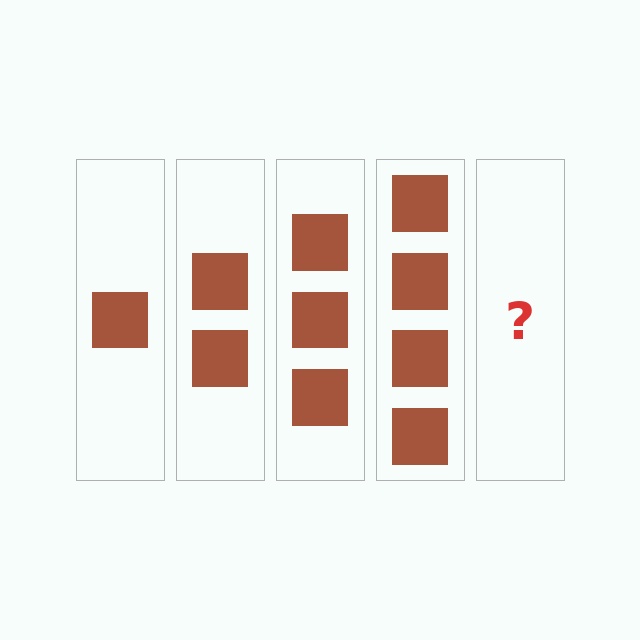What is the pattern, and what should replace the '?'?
The pattern is that each step adds one more square. The '?' should be 5 squares.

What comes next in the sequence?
The next element should be 5 squares.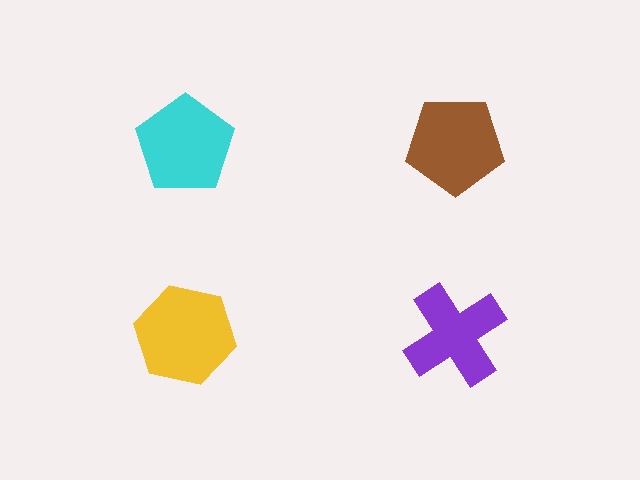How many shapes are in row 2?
2 shapes.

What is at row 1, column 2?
A brown pentagon.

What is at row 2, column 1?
A yellow hexagon.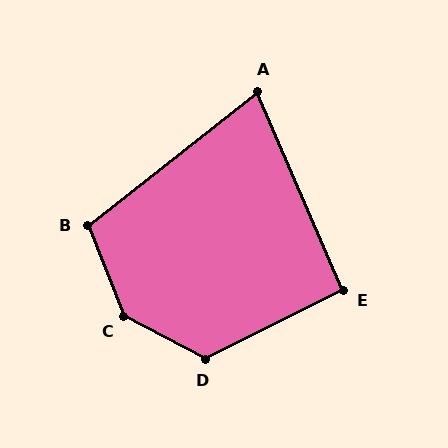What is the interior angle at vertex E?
Approximately 93 degrees (approximately right).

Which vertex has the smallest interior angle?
A, at approximately 75 degrees.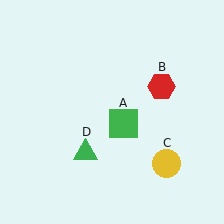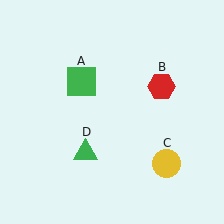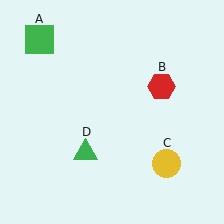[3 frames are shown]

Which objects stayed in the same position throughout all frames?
Red hexagon (object B) and yellow circle (object C) and green triangle (object D) remained stationary.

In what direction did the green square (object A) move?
The green square (object A) moved up and to the left.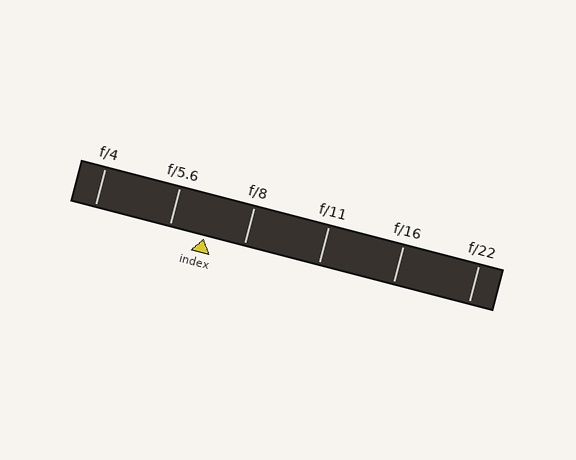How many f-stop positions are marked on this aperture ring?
There are 6 f-stop positions marked.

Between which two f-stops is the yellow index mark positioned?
The index mark is between f/5.6 and f/8.